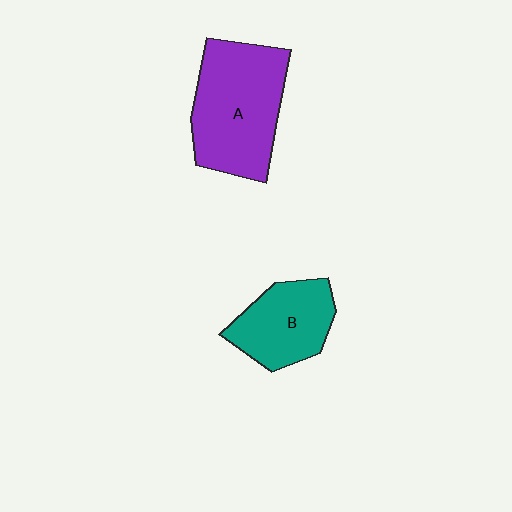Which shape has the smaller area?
Shape B (teal).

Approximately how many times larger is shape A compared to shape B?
Approximately 1.6 times.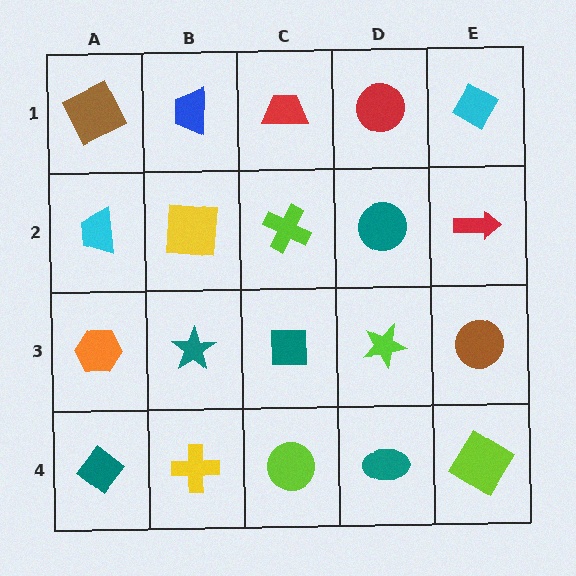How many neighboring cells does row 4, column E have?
2.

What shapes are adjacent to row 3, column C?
A lime cross (row 2, column C), a lime circle (row 4, column C), a teal star (row 3, column B), a lime star (row 3, column D).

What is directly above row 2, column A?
A brown square.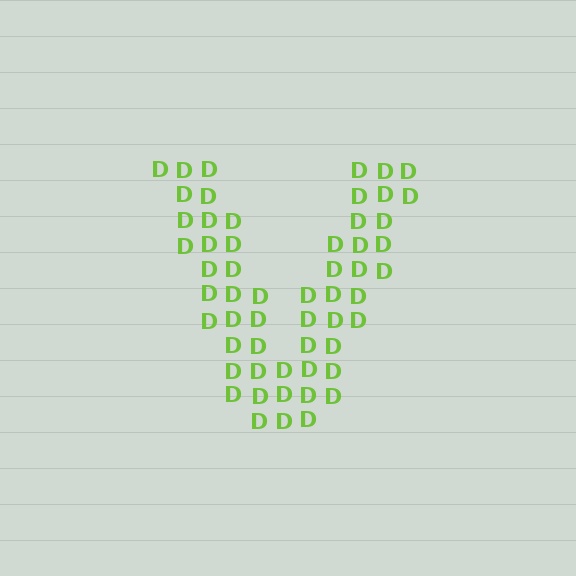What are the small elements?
The small elements are letter D's.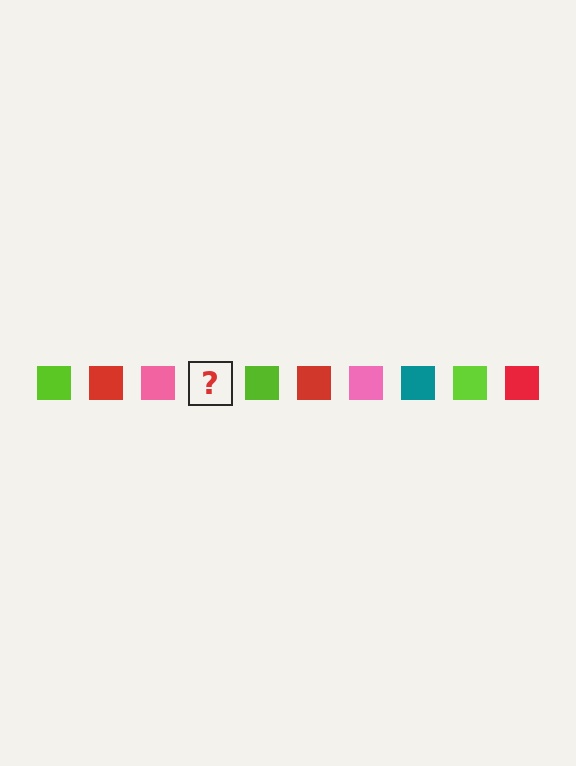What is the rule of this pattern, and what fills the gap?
The rule is that the pattern cycles through lime, red, pink, teal squares. The gap should be filled with a teal square.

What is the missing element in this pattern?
The missing element is a teal square.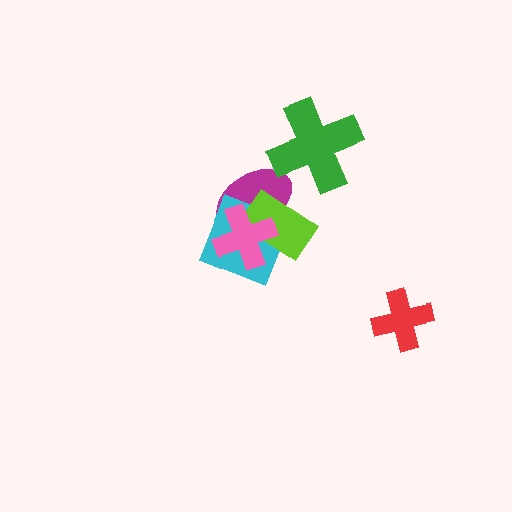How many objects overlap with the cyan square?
3 objects overlap with the cyan square.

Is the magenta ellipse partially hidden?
Yes, it is partially covered by another shape.